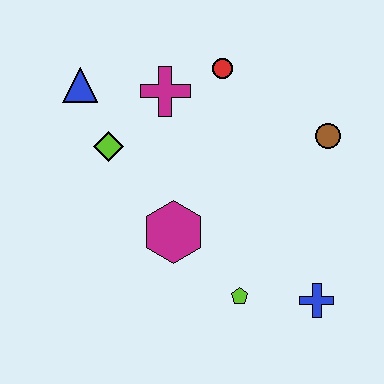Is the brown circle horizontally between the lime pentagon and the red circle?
No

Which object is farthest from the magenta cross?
The blue cross is farthest from the magenta cross.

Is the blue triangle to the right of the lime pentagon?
No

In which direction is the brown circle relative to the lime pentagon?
The brown circle is above the lime pentagon.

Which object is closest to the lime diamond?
The blue triangle is closest to the lime diamond.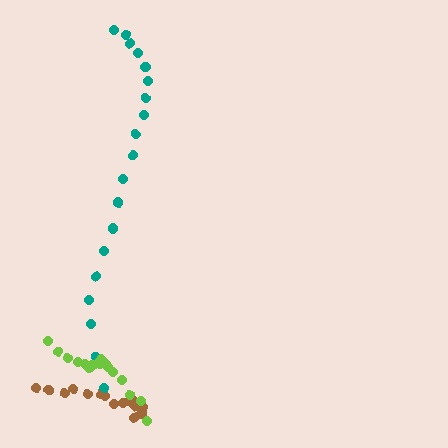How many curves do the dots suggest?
There are 3 distinct paths.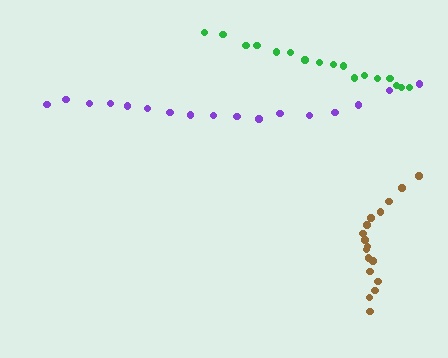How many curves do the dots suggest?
There are 3 distinct paths.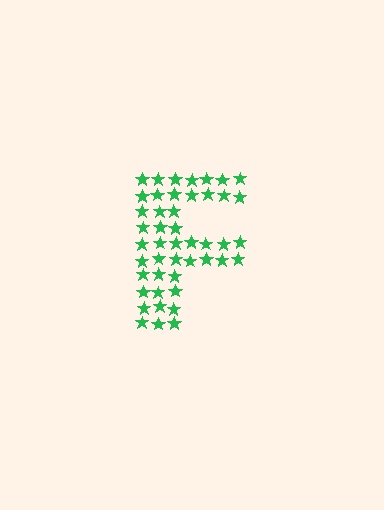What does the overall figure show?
The overall figure shows the letter F.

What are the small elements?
The small elements are stars.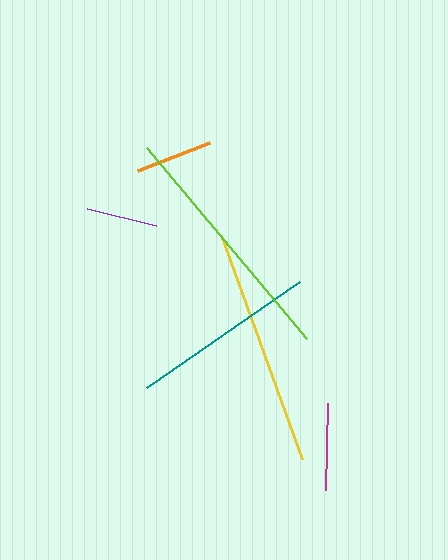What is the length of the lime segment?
The lime segment is approximately 249 pixels long.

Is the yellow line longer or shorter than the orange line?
The yellow line is longer than the orange line.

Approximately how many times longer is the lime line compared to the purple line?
The lime line is approximately 3.5 times the length of the purple line.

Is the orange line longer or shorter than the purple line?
The orange line is longer than the purple line.